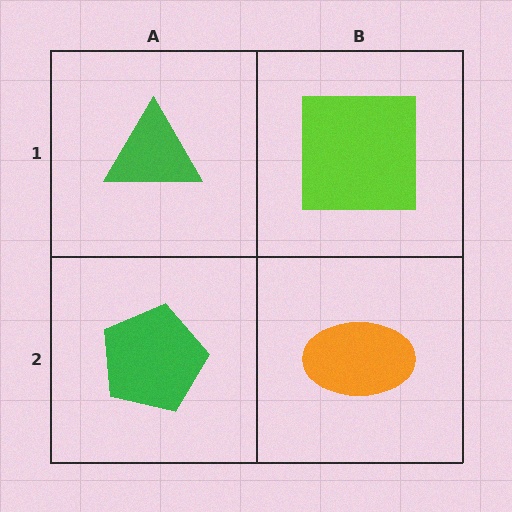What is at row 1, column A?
A green triangle.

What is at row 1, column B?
A lime square.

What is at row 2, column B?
An orange ellipse.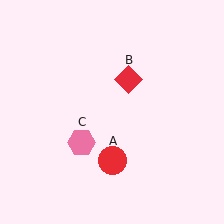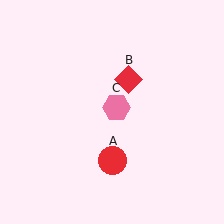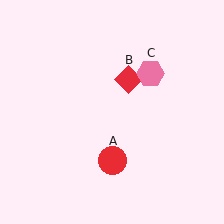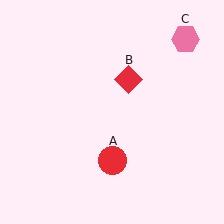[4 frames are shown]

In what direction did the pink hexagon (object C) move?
The pink hexagon (object C) moved up and to the right.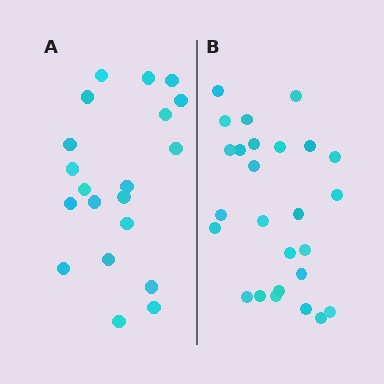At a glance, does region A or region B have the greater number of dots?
Region B (the right region) has more dots.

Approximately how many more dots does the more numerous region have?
Region B has about 6 more dots than region A.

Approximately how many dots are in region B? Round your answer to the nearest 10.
About 30 dots. (The exact count is 26, which rounds to 30.)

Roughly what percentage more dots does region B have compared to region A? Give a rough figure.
About 30% more.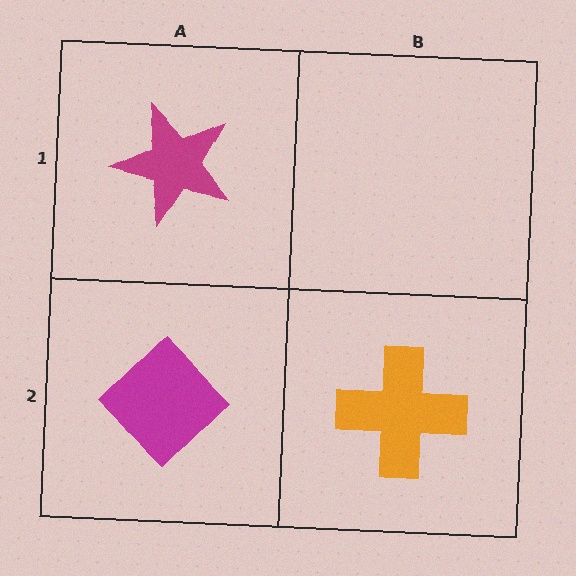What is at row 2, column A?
A magenta diamond.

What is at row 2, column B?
An orange cross.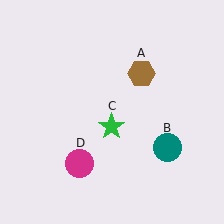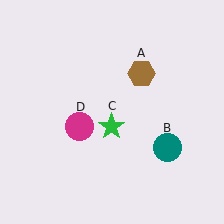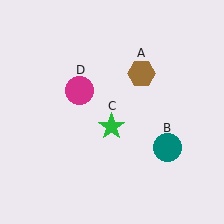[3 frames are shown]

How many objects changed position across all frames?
1 object changed position: magenta circle (object D).